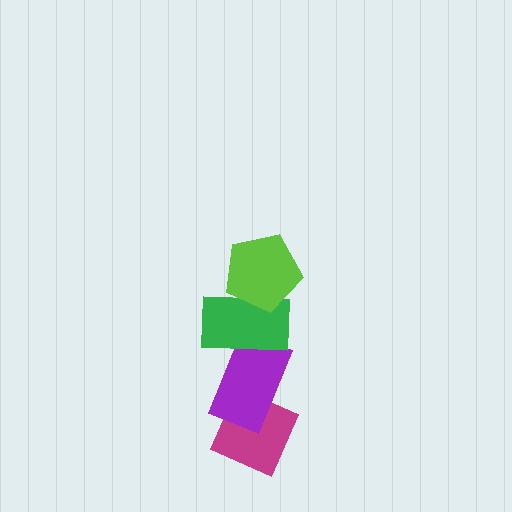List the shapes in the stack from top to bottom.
From top to bottom: the lime pentagon, the green rectangle, the purple rectangle, the magenta diamond.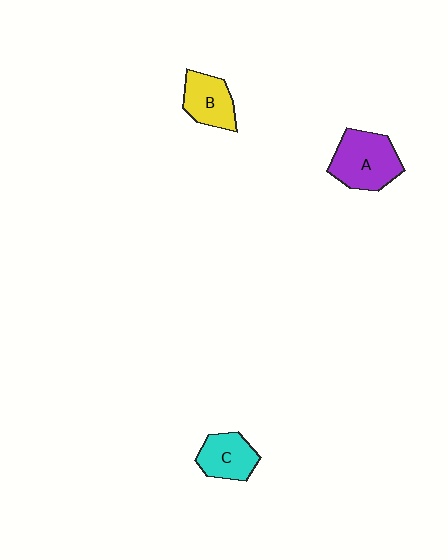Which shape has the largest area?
Shape A (purple).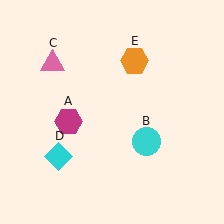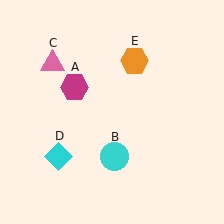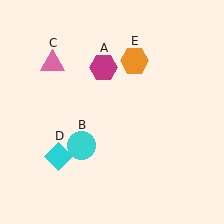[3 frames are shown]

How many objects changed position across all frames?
2 objects changed position: magenta hexagon (object A), cyan circle (object B).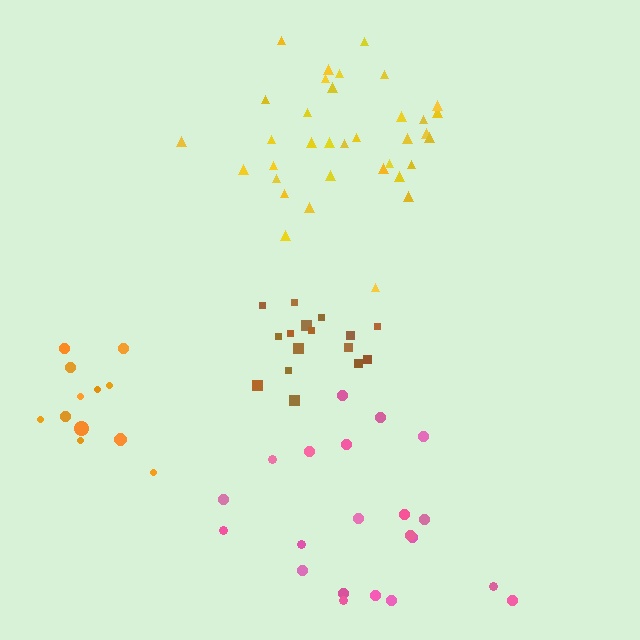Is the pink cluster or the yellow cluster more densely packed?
Yellow.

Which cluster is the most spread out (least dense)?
Pink.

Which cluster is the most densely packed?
Brown.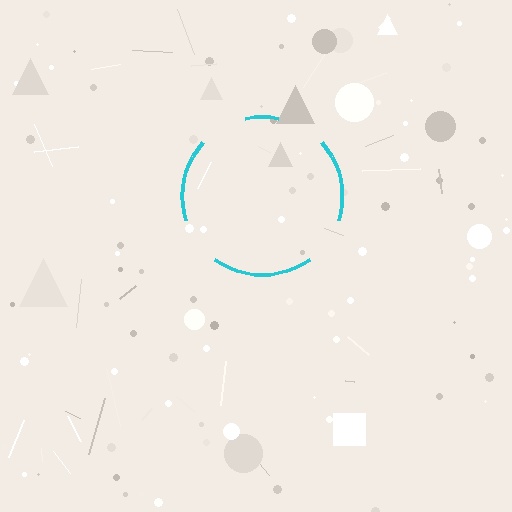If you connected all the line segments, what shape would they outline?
They would outline a circle.